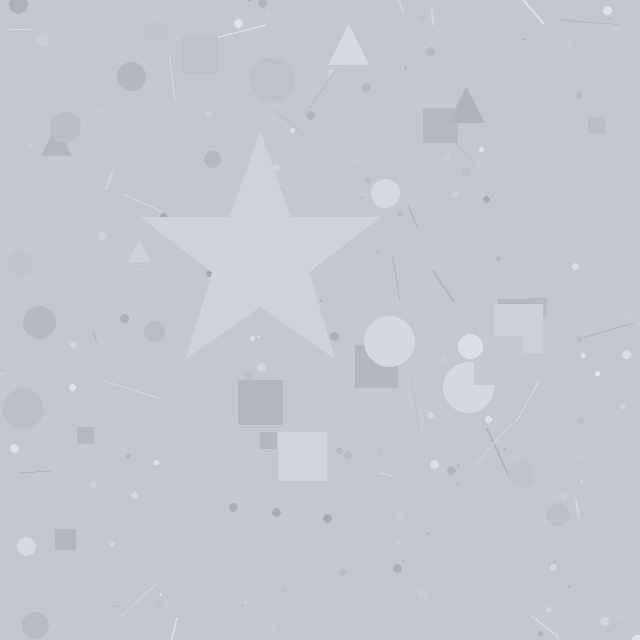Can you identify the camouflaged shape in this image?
The camouflaged shape is a star.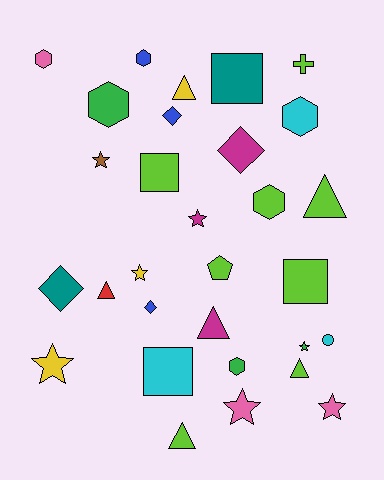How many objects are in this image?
There are 30 objects.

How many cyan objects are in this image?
There are 3 cyan objects.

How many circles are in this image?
There is 1 circle.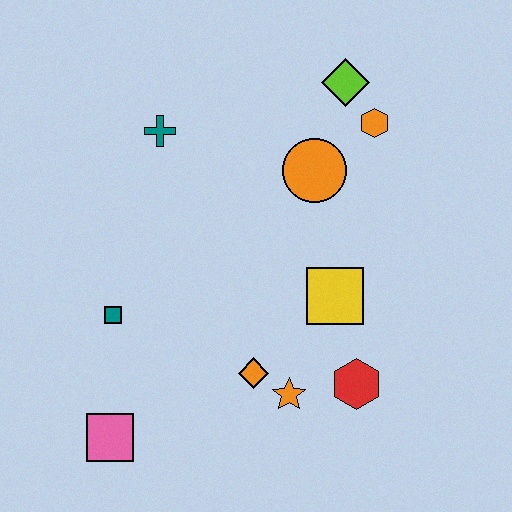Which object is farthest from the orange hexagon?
The pink square is farthest from the orange hexagon.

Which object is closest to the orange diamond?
The orange star is closest to the orange diamond.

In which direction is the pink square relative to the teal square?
The pink square is below the teal square.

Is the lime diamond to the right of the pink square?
Yes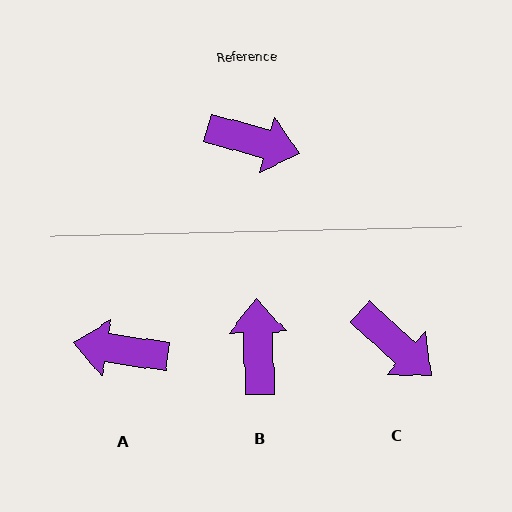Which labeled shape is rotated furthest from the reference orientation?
A, about 173 degrees away.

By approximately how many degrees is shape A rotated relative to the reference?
Approximately 173 degrees clockwise.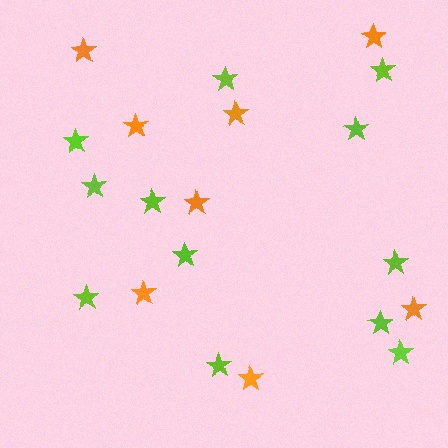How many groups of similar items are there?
There are 2 groups: one group of orange stars (8) and one group of lime stars (12).